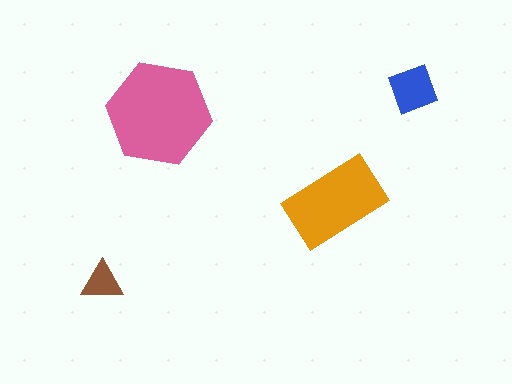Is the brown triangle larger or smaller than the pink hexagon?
Smaller.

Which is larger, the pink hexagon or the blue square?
The pink hexagon.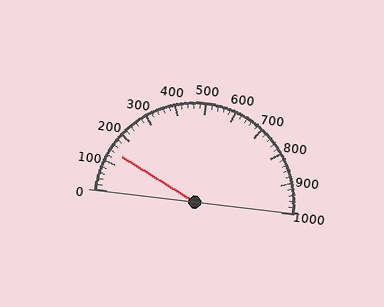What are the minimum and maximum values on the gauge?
The gauge ranges from 0 to 1000.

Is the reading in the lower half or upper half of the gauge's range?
The reading is in the lower half of the range (0 to 1000).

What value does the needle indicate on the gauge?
The needle indicates approximately 140.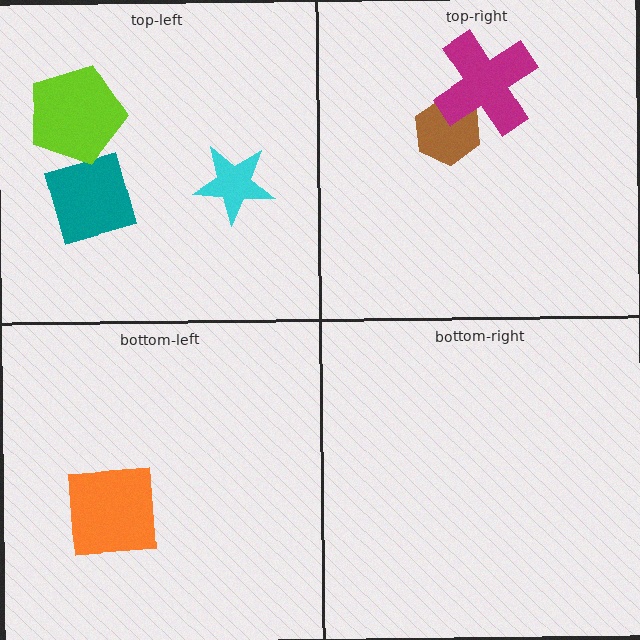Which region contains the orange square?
The bottom-left region.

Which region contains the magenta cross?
The top-right region.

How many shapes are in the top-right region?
2.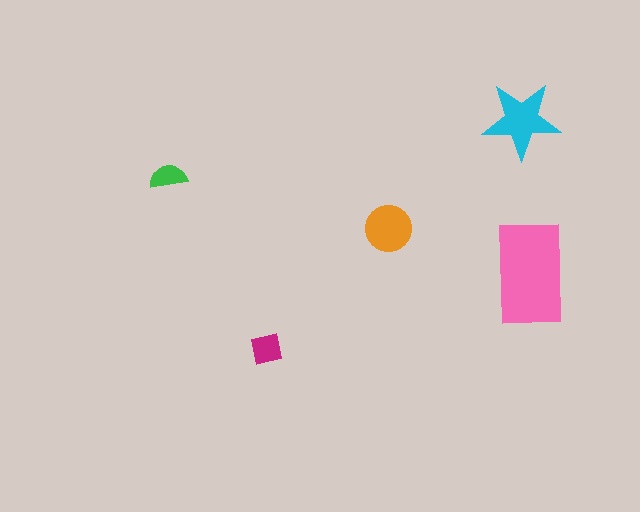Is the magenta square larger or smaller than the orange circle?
Smaller.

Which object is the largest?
The pink rectangle.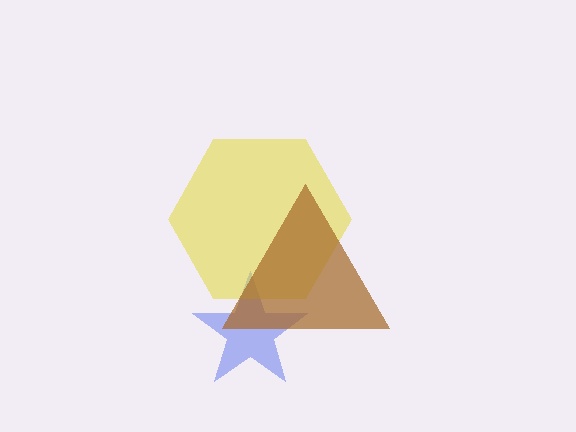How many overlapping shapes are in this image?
There are 3 overlapping shapes in the image.